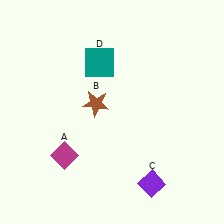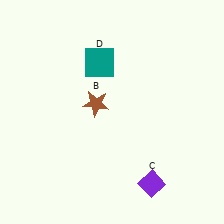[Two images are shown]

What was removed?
The magenta diamond (A) was removed in Image 2.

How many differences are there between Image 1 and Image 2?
There is 1 difference between the two images.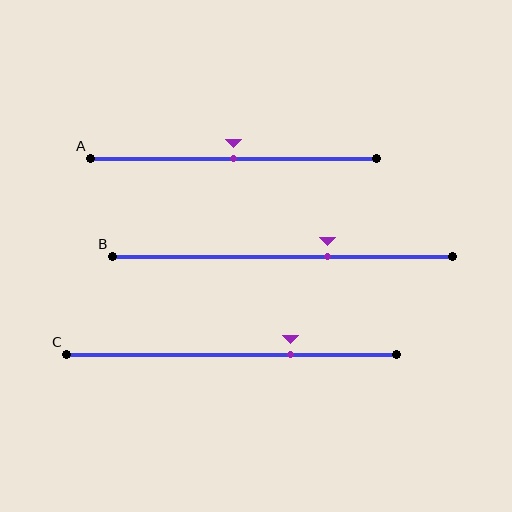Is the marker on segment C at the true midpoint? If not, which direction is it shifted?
No, the marker on segment C is shifted to the right by about 18% of the segment length.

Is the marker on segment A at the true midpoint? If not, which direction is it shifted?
Yes, the marker on segment A is at the true midpoint.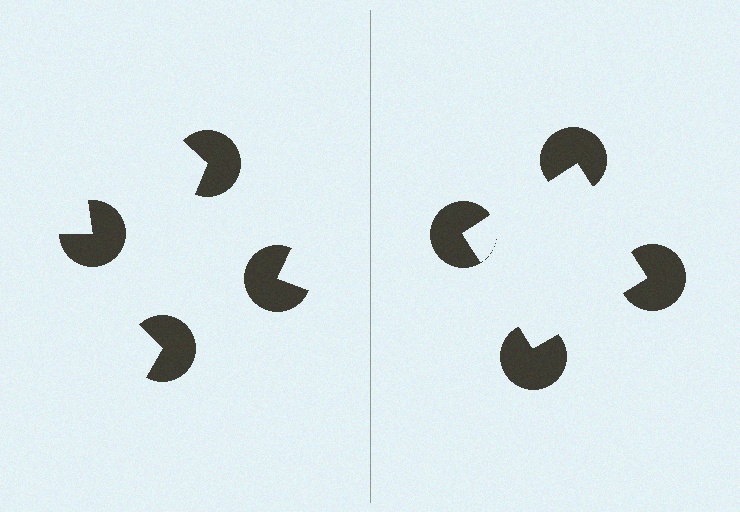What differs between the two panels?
The pac-man discs are positioned identically on both sides; only the wedge orientations differ. On the right they align to a square; on the left they are misaligned.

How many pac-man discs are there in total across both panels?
8 — 4 on each side.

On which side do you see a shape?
An illusory square appears on the right side. On the left side the wedge cuts are rotated, so no coherent shape forms.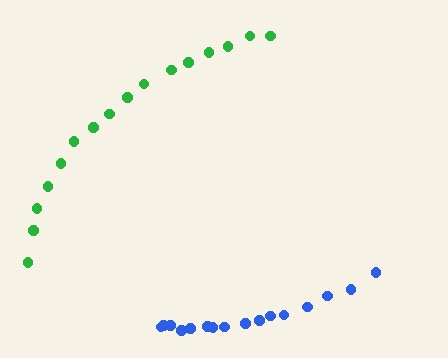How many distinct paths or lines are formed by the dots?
There are 2 distinct paths.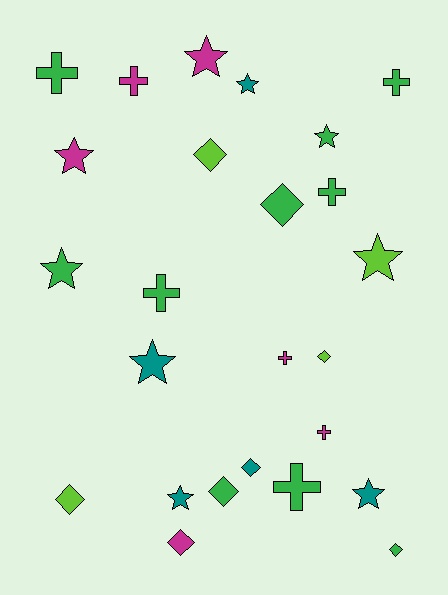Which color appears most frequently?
Green, with 10 objects.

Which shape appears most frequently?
Star, with 9 objects.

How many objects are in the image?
There are 25 objects.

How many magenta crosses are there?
There are 3 magenta crosses.